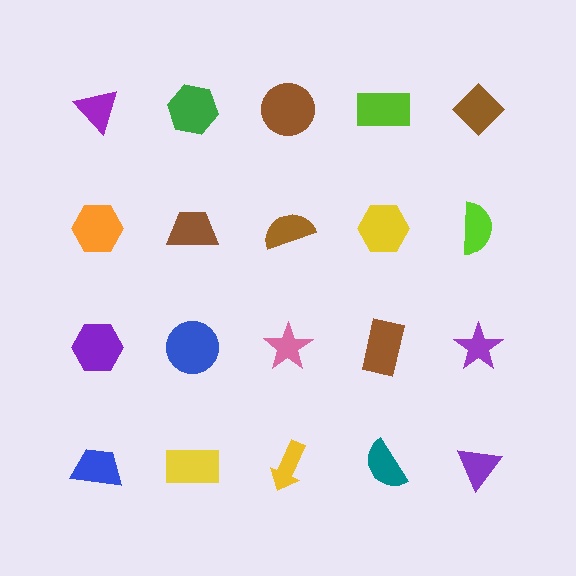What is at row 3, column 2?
A blue circle.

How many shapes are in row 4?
5 shapes.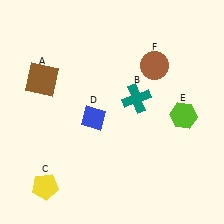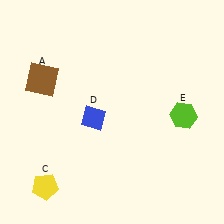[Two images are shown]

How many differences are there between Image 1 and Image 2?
There are 2 differences between the two images.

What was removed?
The brown circle (F), the teal cross (B) were removed in Image 2.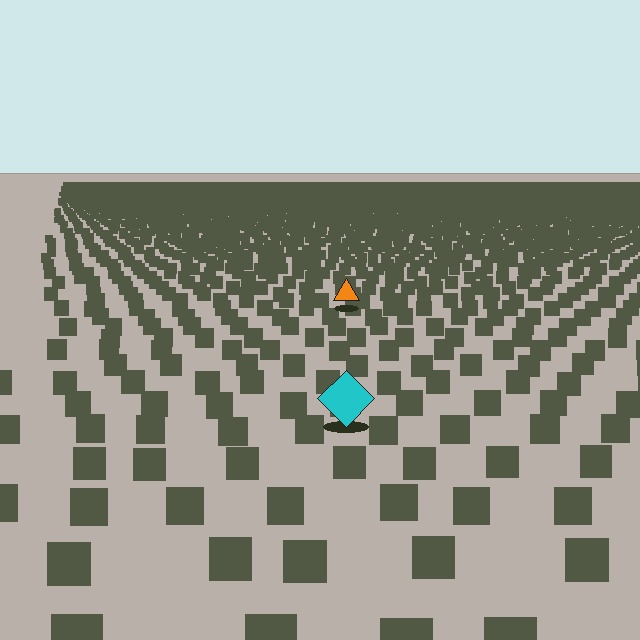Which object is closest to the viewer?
The cyan diamond is closest. The texture marks near it are larger and more spread out.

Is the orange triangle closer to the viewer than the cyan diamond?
No. The cyan diamond is closer — you can tell from the texture gradient: the ground texture is coarser near it.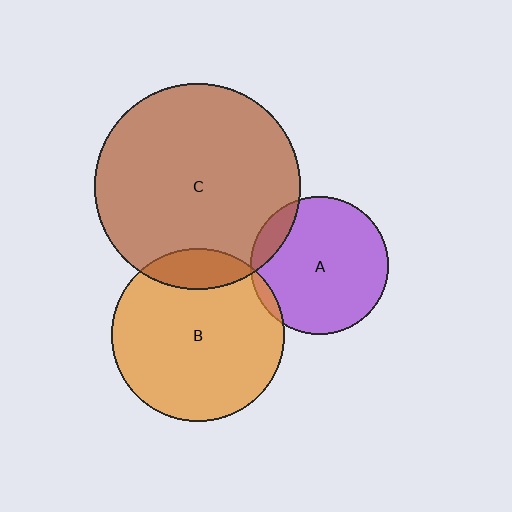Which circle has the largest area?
Circle C (brown).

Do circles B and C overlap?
Yes.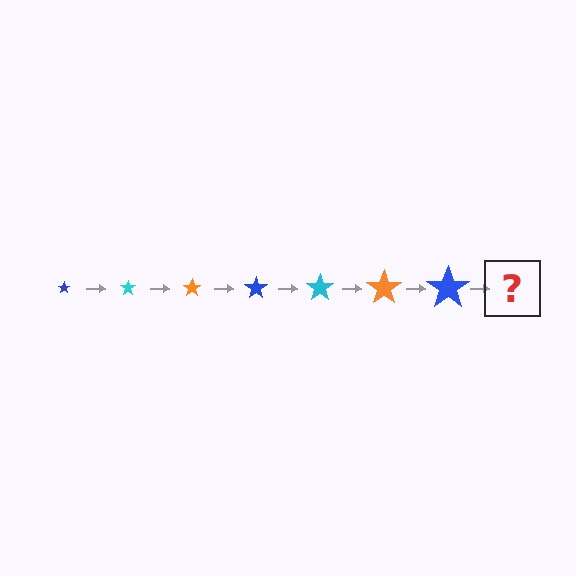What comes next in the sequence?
The next element should be a cyan star, larger than the previous one.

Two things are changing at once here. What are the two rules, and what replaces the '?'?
The two rules are that the star grows larger each step and the color cycles through blue, cyan, and orange. The '?' should be a cyan star, larger than the previous one.